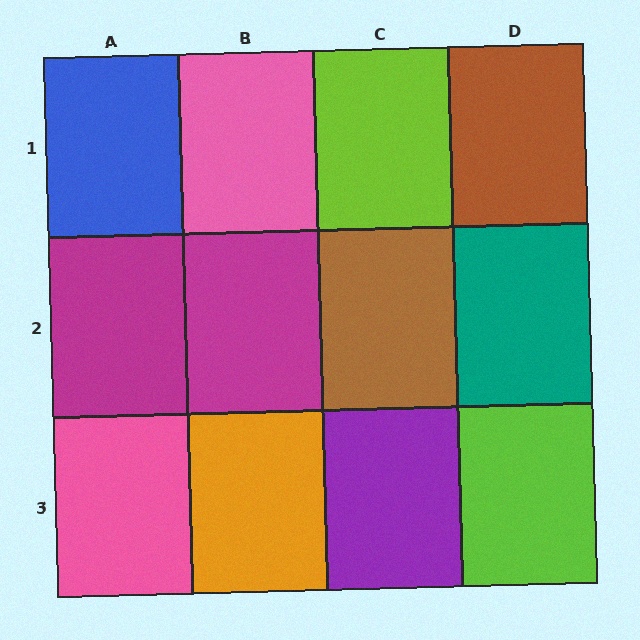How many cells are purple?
1 cell is purple.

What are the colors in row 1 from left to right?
Blue, pink, lime, brown.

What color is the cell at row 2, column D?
Teal.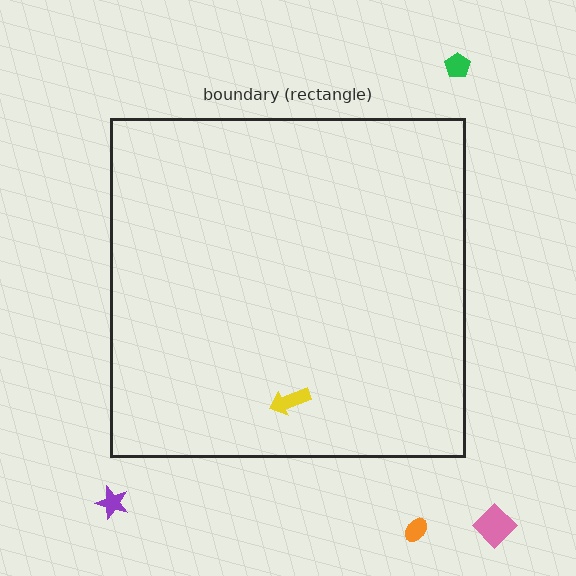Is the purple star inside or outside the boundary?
Outside.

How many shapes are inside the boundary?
1 inside, 4 outside.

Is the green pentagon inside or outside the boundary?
Outside.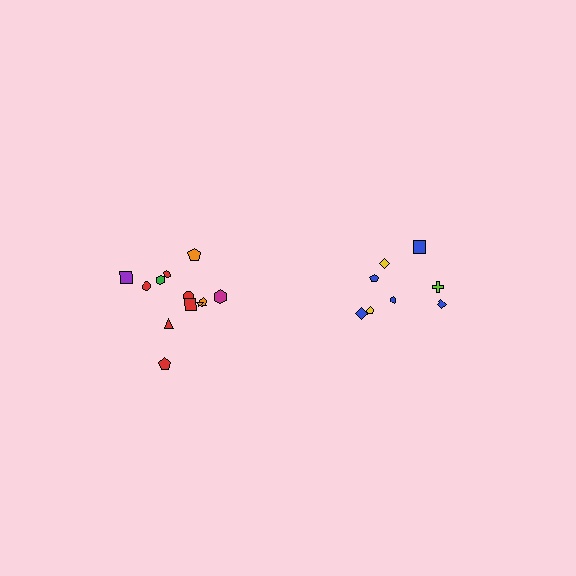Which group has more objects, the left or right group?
The left group.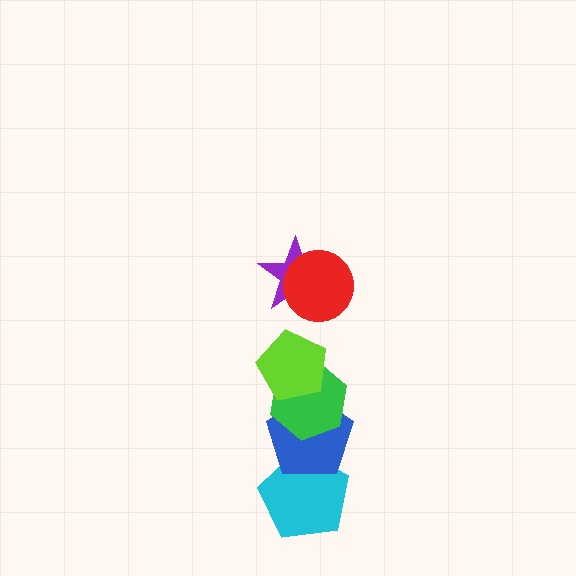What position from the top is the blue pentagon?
The blue pentagon is 5th from the top.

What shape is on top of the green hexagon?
The lime pentagon is on top of the green hexagon.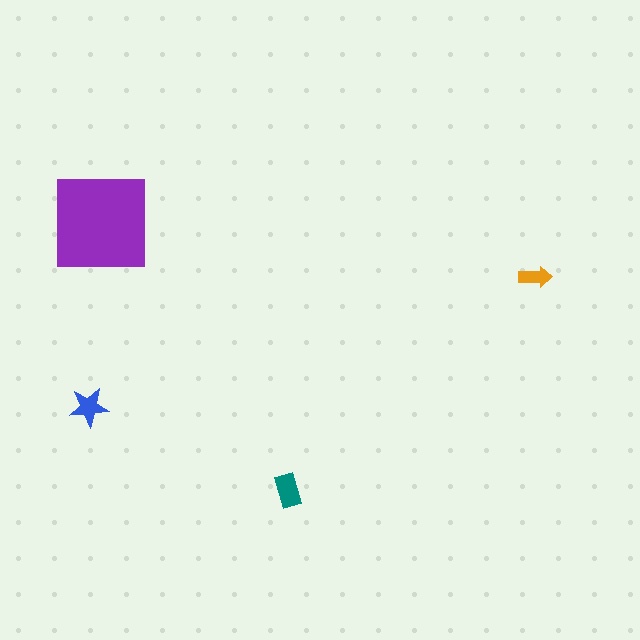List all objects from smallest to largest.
The orange arrow, the blue star, the teal rectangle, the purple square.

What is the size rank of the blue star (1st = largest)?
3rd.